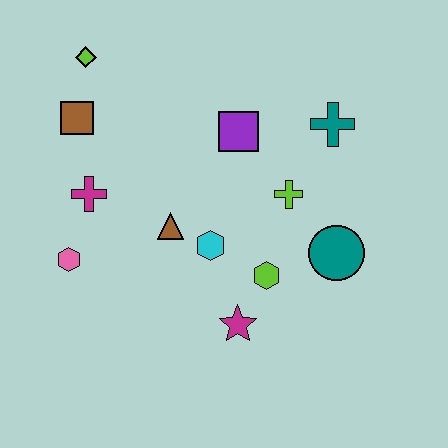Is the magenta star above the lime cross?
No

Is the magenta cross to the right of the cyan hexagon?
No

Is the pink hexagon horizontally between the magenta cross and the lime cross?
No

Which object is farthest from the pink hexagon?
The teal cross is farthest from the pink hexagon.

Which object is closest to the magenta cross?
The pink hexagon is closest to the magenta cross.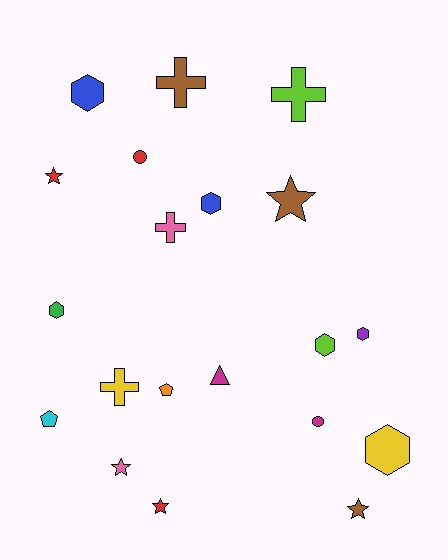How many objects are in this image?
There are 20 objects.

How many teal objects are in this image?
There are no teal objects.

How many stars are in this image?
There are 5 stars.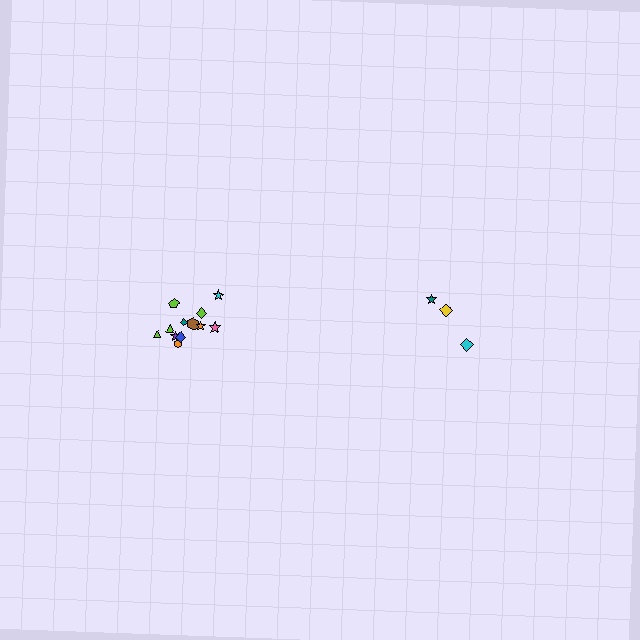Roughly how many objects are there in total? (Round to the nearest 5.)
Roughly 15 objects in total.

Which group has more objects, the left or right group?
The left group.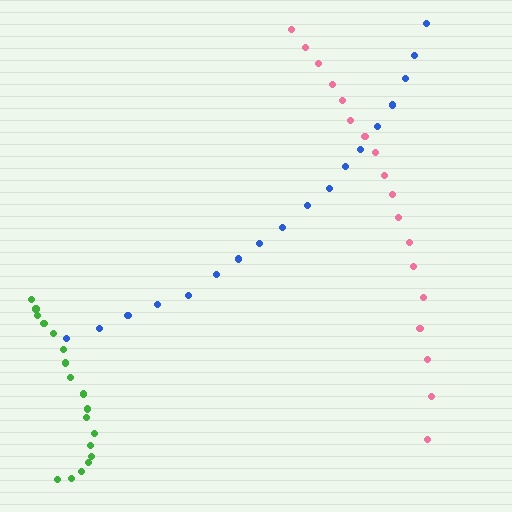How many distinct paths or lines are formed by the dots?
There are 3 distinct paths.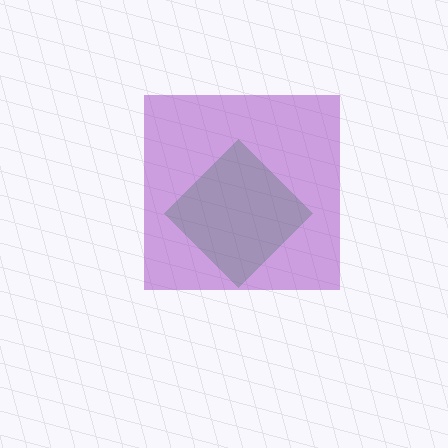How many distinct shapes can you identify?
There are 2 distinct shapes: a green diamond, a purple square.